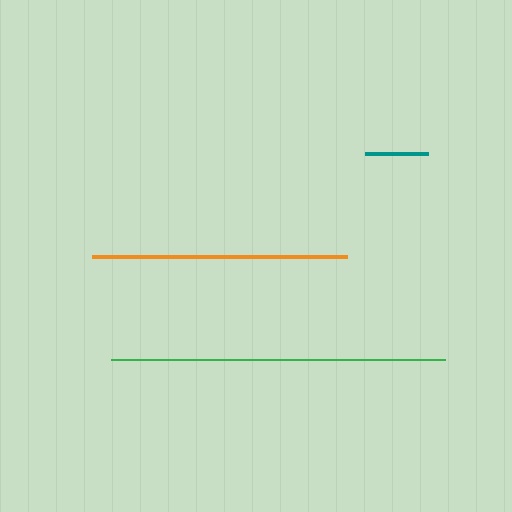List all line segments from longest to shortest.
From longest to shortest: green, orange, teal.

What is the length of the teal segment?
The teal segment is approximately 63 pixels long.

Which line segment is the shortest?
The teal line is the shortest at approximately 63 pixels.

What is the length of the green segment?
The green segment is approximately 334 pixels long.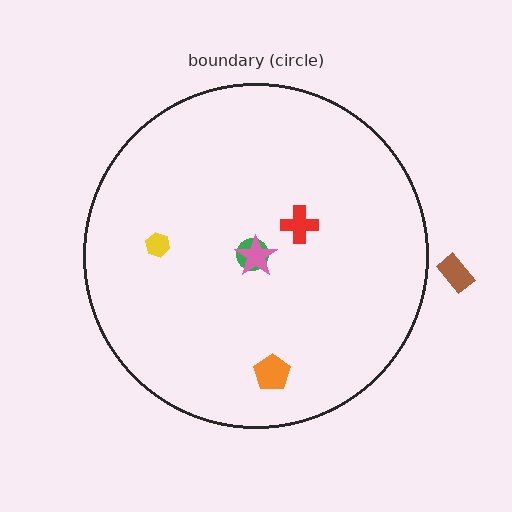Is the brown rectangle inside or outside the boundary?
Outside.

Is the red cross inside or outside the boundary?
Inside.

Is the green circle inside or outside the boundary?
Inside.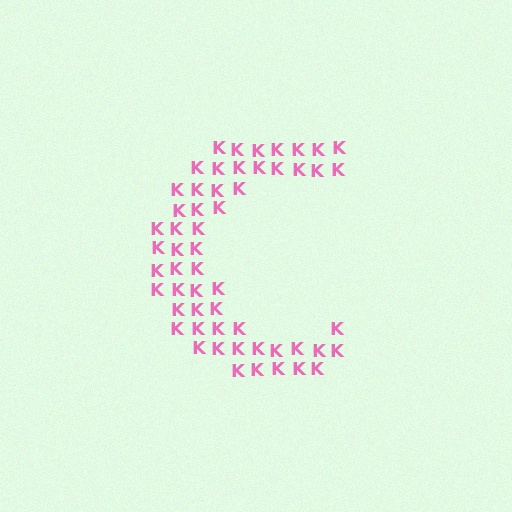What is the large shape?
The large shape is the letter C.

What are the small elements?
The small elements are letter K's.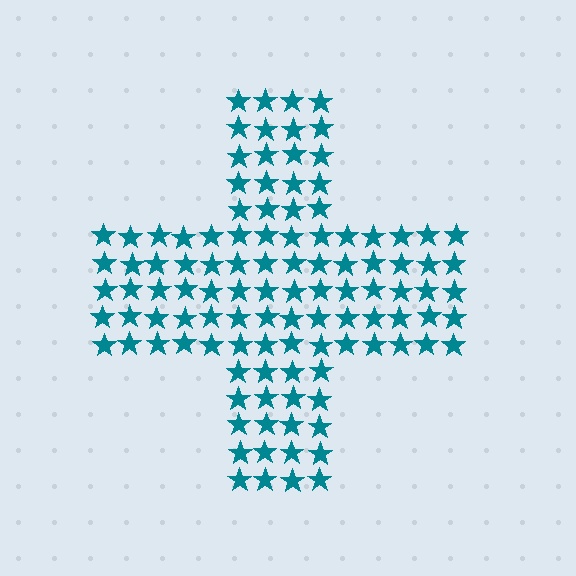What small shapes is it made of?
It is made of small stars.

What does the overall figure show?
The overall figure shows a cross.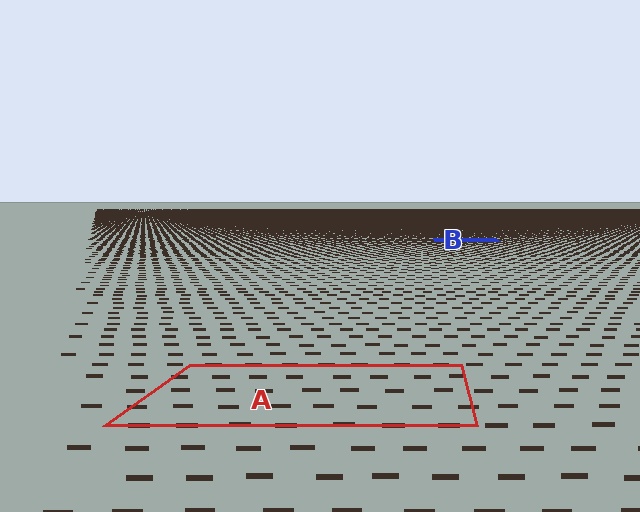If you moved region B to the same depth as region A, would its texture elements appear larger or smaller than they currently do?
They would appear larger. At a closer depth, the same texture elements are projected at a bigger on-screen size.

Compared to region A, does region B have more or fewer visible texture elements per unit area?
Region B has more texture elements per unit area — they are packed more densely because it is farther away.